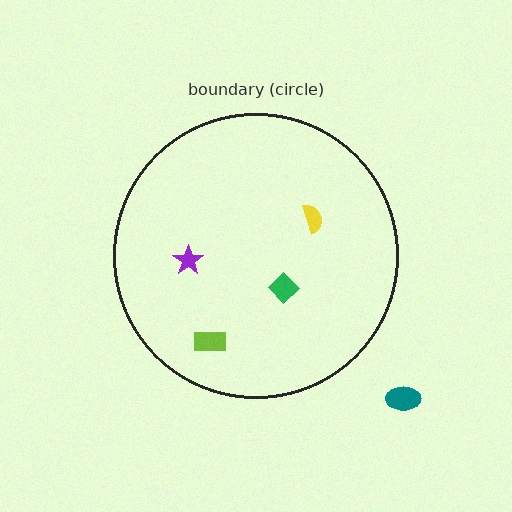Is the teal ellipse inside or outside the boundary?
Outside.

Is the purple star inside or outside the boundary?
Inside.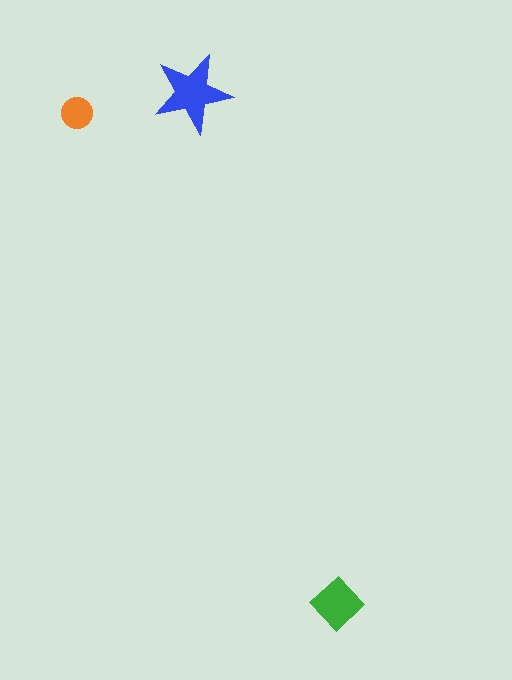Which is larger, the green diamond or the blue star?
The blue star.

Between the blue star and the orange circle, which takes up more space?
The blue star.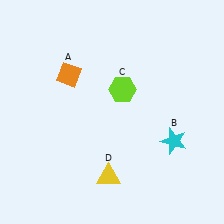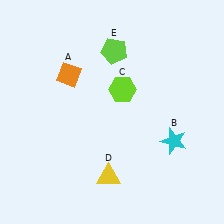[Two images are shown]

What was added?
A lime pentagon (E) was added in Image 2.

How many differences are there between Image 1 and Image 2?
There is 1 difference between the two images.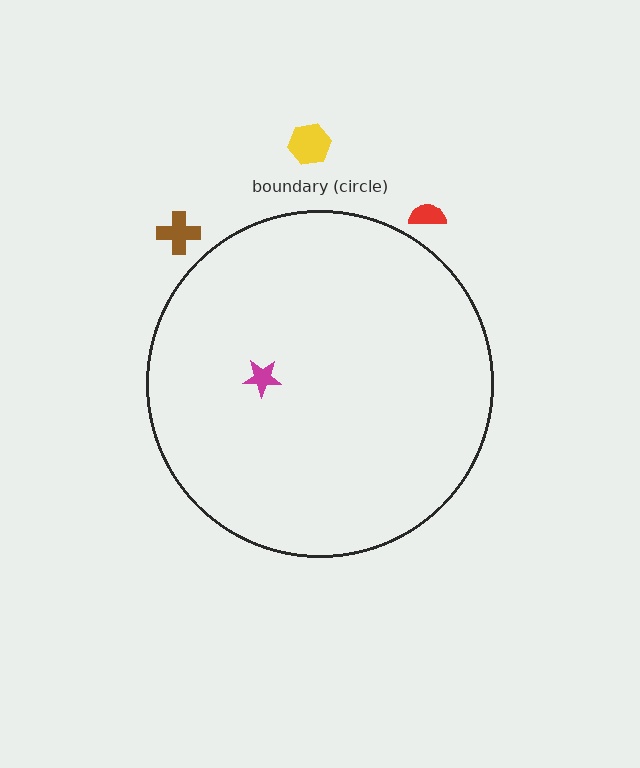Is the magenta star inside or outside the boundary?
Inside.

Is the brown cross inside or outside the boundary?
Outside.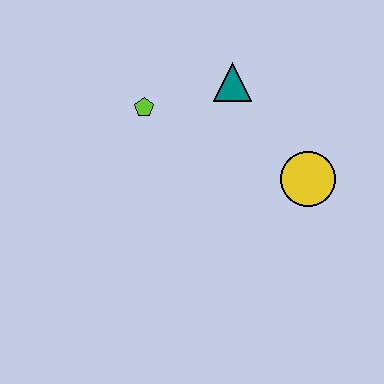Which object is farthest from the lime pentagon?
The yellow circle is farthest from the lime pentagon.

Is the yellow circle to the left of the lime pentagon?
No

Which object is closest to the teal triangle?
The lime pentagon is closest to the teal triangle.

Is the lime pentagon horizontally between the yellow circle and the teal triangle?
No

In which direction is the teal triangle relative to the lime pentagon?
The teal triangle is to the right of the lime pentagon.